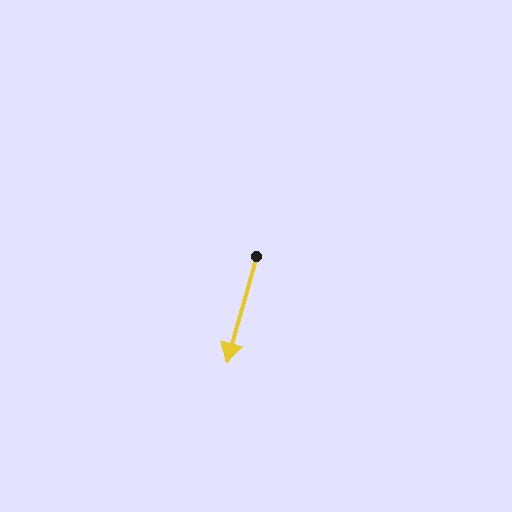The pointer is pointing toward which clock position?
Roughly 7 o'clock.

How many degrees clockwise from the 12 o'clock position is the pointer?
Approximately 196 degrees.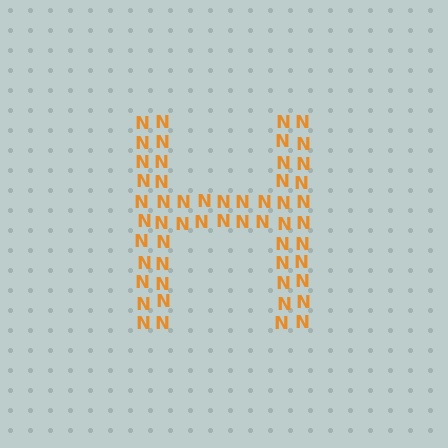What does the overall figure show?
The overall figure shows the letter H.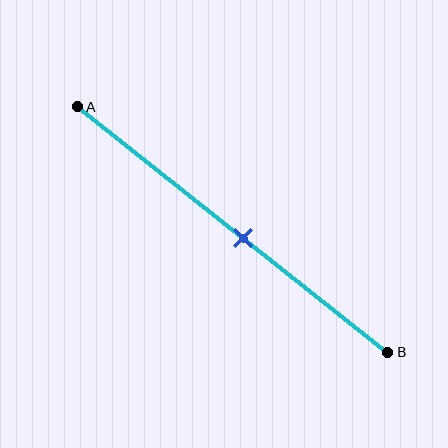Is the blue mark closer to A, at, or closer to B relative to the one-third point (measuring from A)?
The blue mark is closer to point B than the one-third point of segment AB.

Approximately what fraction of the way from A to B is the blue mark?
The blue mark is approximately 55% of the way from A to B.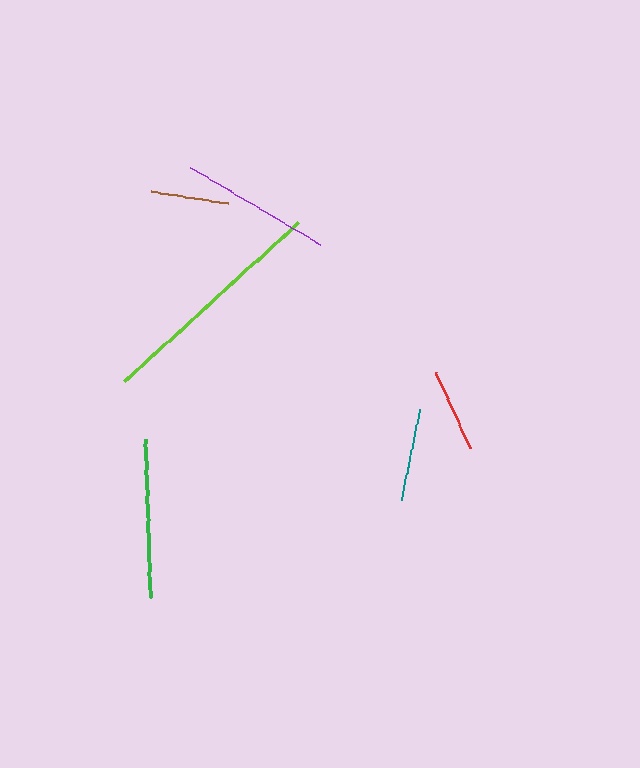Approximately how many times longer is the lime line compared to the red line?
The lime line is approximately 2.8 times the length of the red line.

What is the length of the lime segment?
The lime segment is approximately 236 pixels long.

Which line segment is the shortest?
The brown line is the shortest at approximately 78 pixels.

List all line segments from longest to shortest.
From longest to shortest: lime, green, purple, teal, red, brown.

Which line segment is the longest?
The lime line is the longest at approximately 236 pixels.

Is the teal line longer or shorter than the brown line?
The teal line is longer than the brown line.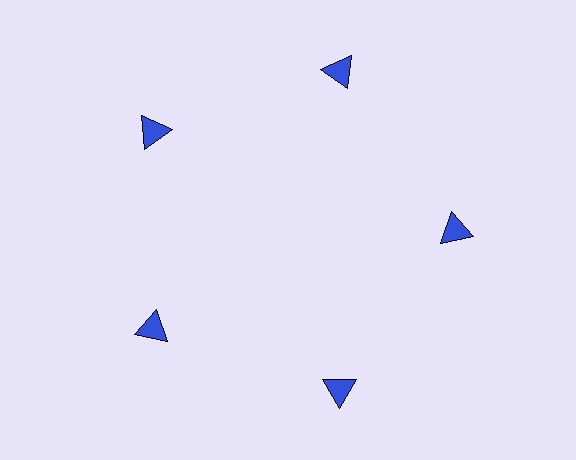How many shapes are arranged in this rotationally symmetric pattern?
There are 5 shapes, arranged in 5 groups of 1.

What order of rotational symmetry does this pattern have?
This pattern has 5-fold rotational symmetry.